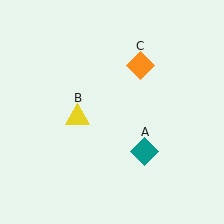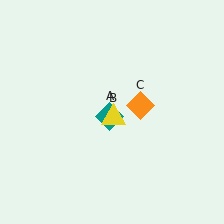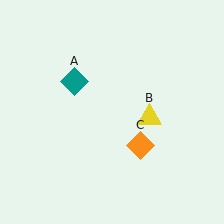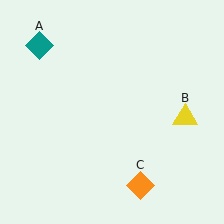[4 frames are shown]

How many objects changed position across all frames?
3 objects changed position: teal diamond (object A), yellow triangle (object B), orange diamond (object C).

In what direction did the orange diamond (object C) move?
The orange diamond (object C) moved down.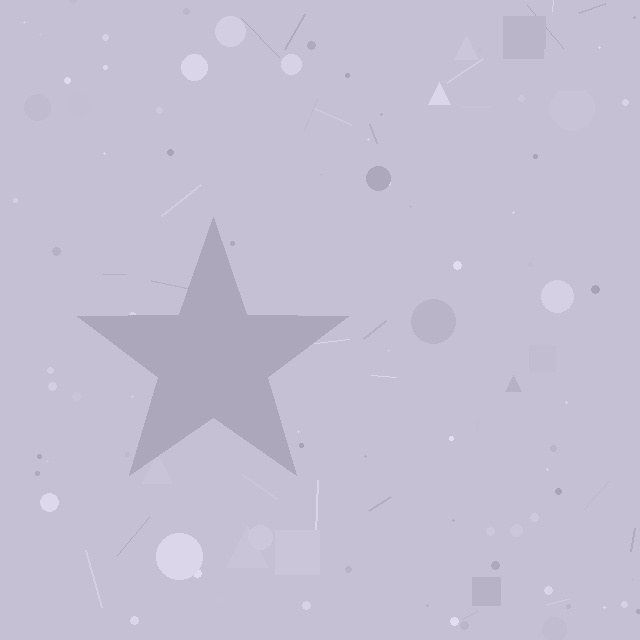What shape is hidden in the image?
A star is hidden in the image.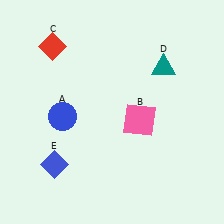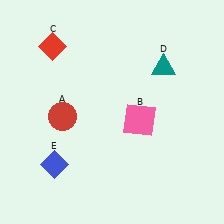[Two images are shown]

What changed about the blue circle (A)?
In Image 1, A is blue. In Image 2, it changed to red.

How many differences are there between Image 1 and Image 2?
There is 1 difference between the two images.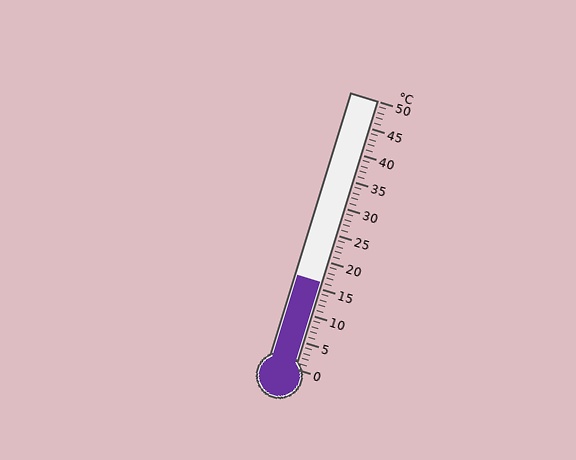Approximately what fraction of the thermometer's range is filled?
The thermometer is filled to approximately 30% of its range.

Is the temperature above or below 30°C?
The temperature is below 30°C.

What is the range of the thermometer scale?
The thermometer scale ranges from 0°C to 50°C.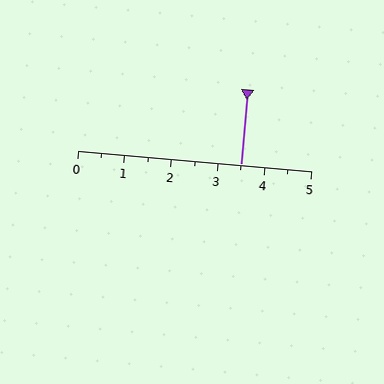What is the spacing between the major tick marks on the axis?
The major ticks are spaced 1 apart.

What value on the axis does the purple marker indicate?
The marker indicates approximately 3.5.